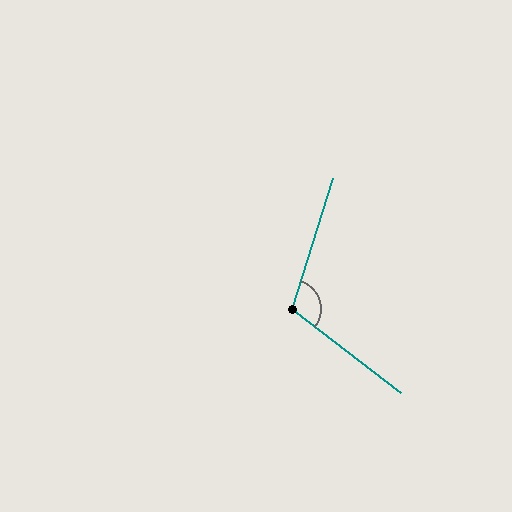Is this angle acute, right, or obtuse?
It is obtuse.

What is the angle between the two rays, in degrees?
Approximately 110 degrees.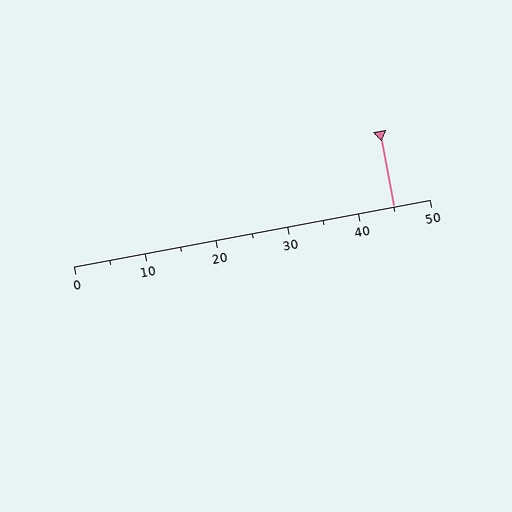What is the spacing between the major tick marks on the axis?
The major ticks are spaced 10 apart.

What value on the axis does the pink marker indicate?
The marker indicates approximately 45.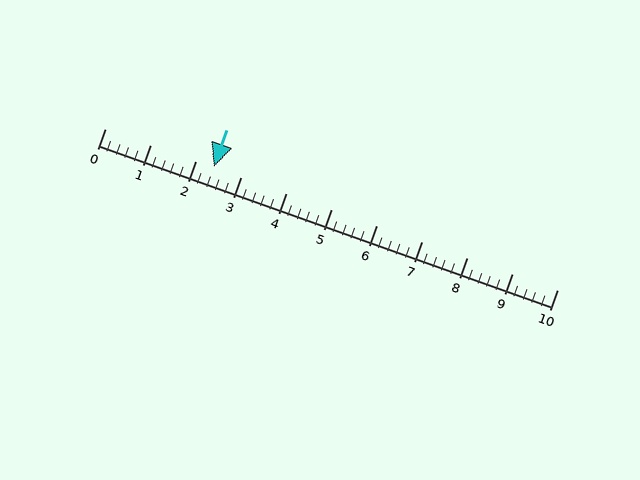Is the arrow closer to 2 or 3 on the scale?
The arrow is closer to 2.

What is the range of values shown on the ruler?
The ruler shows values from 0 to 10.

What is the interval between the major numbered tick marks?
The major tick marks are spaced 1 units apart.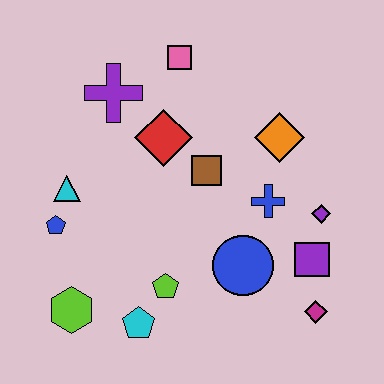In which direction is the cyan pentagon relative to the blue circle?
The cyan pentagon is to the left of the blue circle.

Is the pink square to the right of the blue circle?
No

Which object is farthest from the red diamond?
The magenta diamond is farthest from the red diamond.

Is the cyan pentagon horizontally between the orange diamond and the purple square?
No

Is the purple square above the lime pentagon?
Yes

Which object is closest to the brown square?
The red diamond is closest to the brown square.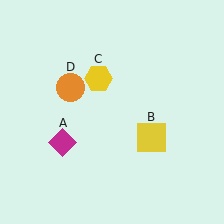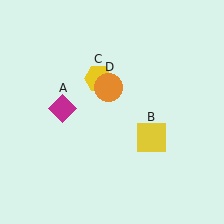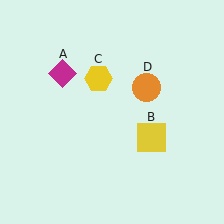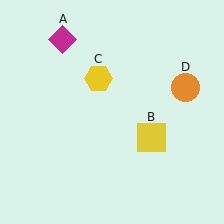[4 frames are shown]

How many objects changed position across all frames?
2 objects changed position: magenta diamond (object A), orange circle (object D).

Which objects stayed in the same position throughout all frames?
Yellow square (object B) and yellow hexagon (object C) remained stationary.